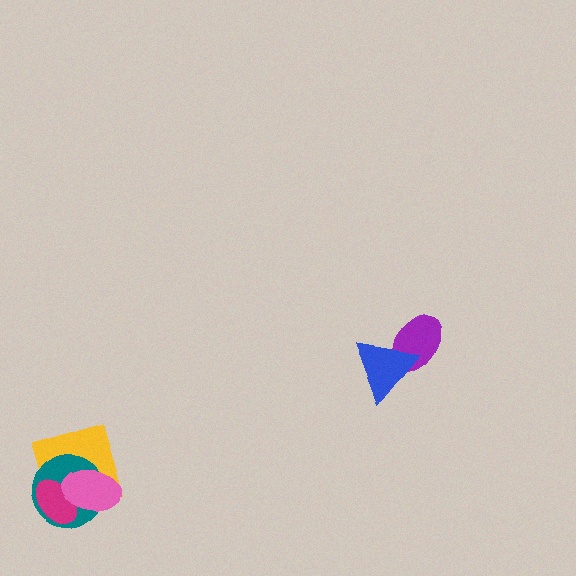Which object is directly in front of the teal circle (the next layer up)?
The magenta ellipse is directly in front of the teal circle.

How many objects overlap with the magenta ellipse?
3 objects overlap with the magenta ellipse.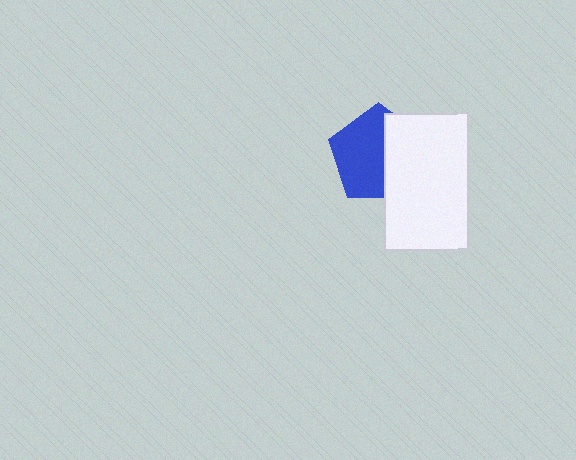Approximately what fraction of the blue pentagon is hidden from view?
Roughly 42% of the blue pentagon is hidden behind the white rectangle.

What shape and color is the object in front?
The object in front is a white rectangle.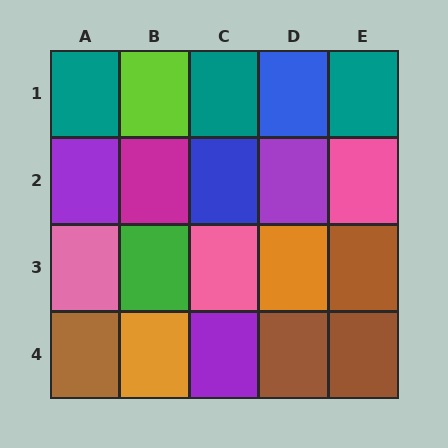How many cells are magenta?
1 cell is magenta.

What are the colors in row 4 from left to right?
Brown, orange, purple, brown, brown.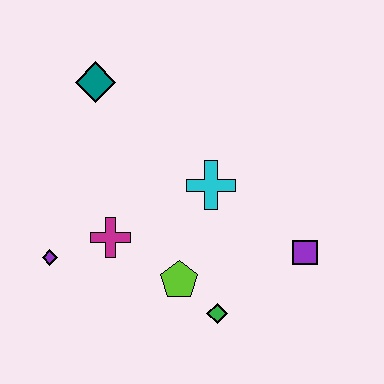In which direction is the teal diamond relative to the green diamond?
The teal diamond is above the green diamond.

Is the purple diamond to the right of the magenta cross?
No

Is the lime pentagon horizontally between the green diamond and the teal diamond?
Yes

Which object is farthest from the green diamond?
The teal diamond is farthest from the green diamond.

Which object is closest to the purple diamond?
The magenta cross is closest to the purple diamond.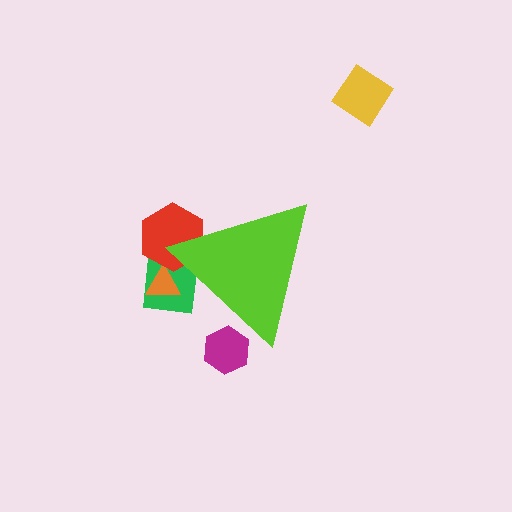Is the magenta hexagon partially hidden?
Yes, the magenta hexagon is partially hidden behind the lime triangle.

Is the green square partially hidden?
Yes, the green square is partially hidden behind the lime triangle.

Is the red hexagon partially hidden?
Yes, the red hexagon is partially hidden behind the lime triangle.